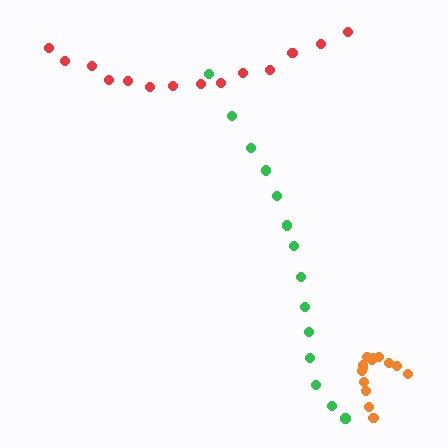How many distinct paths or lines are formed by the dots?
There are 3 distinct paths.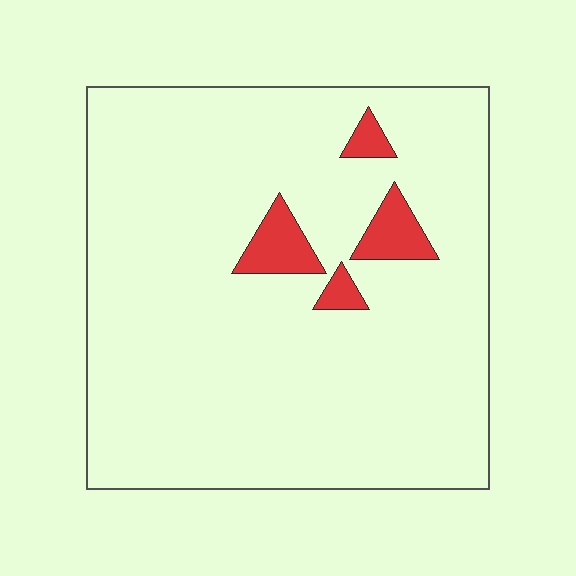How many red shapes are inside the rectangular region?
4.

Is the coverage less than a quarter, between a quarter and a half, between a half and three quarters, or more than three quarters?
Less than a quarter.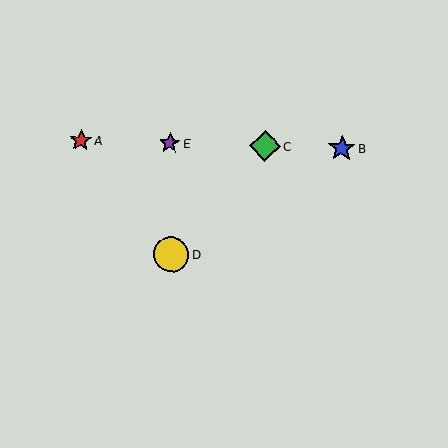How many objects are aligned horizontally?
4 objects (A, B, C, E) are aligned horizontally.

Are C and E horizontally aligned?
Yes, both are at y≈146.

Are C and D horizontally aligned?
No, C is at y≈146 and D is at y≈255.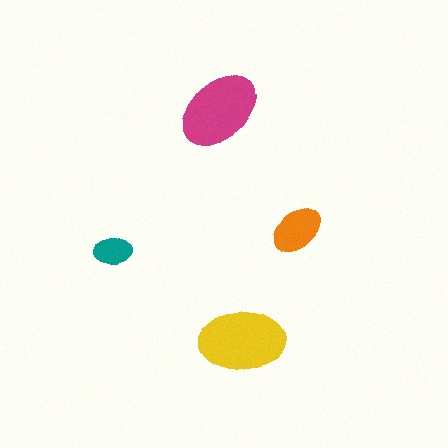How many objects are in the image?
There are 4 objects in the image.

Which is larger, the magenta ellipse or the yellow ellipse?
The yellow one.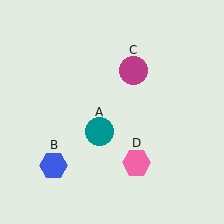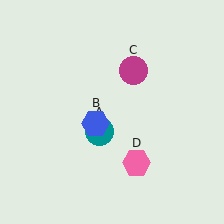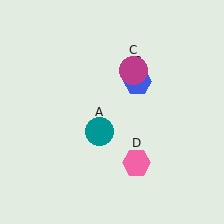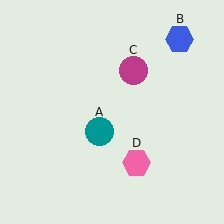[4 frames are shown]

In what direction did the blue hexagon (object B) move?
The blue hexagon (object B) moved up and to the right.